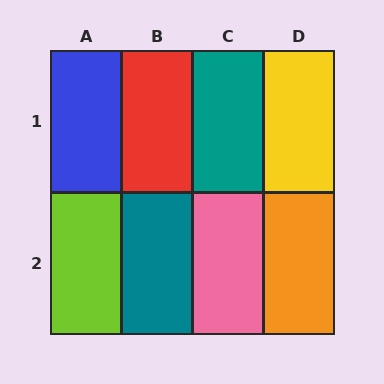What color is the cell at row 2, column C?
Pink.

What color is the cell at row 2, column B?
Teal.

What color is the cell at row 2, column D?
Orange.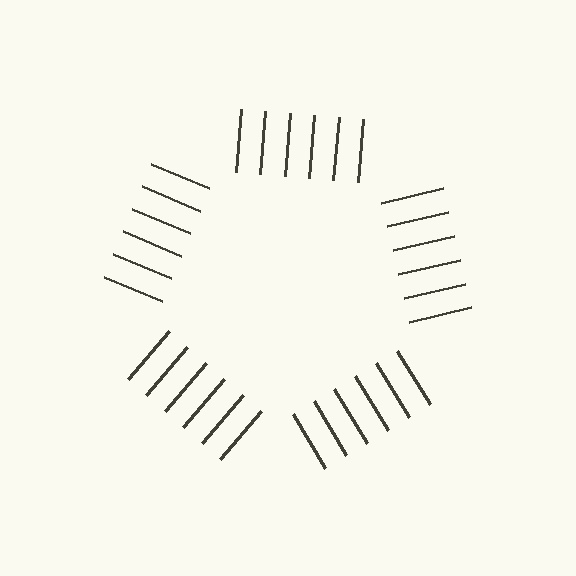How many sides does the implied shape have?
5 sides — the line-ends trace a pentagon.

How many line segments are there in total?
30 — 6 along each of the 5 edges.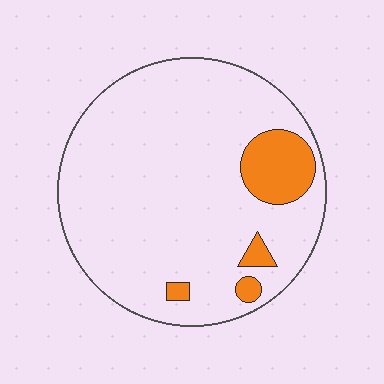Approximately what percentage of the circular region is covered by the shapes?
Approximately 10%.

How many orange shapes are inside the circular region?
4.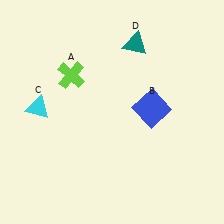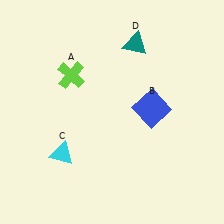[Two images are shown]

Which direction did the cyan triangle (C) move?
The cyan triangle (C) moved down.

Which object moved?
The cyan triangle (C) moved down.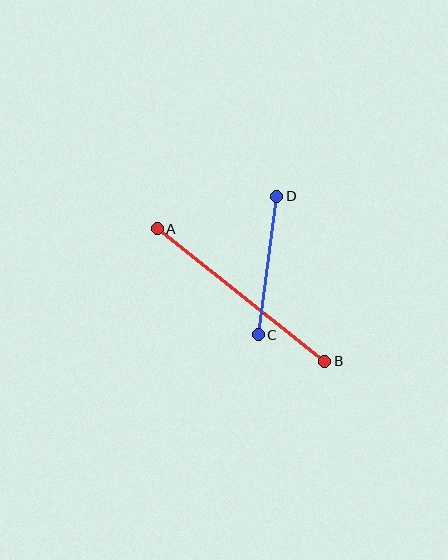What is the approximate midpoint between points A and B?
The midpoint is at approximately (241, 295) pixels.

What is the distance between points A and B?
The distance is approximately 214 pixels.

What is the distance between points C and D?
The distance is approximately 140 pixels.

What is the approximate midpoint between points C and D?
The midpoint is at approximately (267, 266) pixels.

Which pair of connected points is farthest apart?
Points A and B are farthest apart.